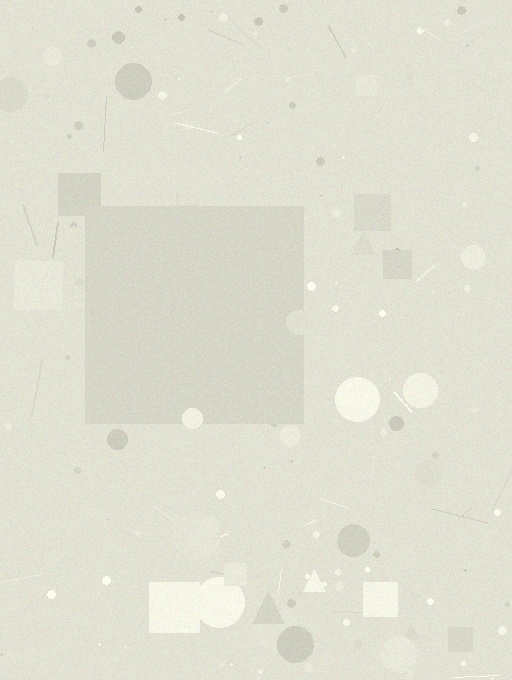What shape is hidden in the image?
A square is hidden in the image.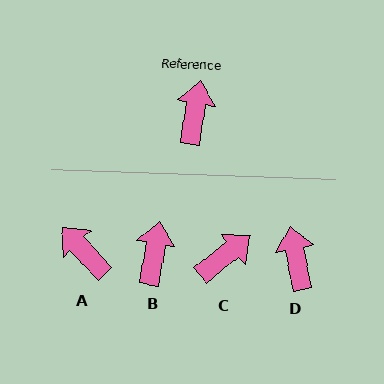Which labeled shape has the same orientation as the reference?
B.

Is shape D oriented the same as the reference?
No, it is off by about 20 degrees.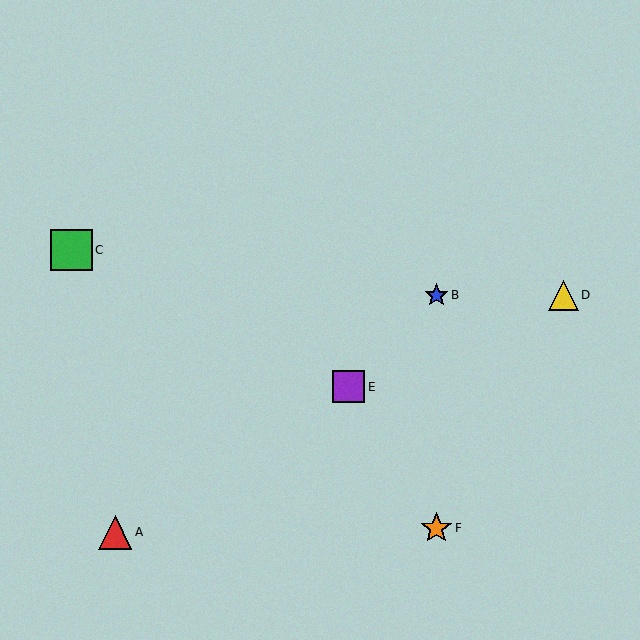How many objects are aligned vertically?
2 objects (B, F) are aligned vertically.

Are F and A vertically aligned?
No, F is at x≈436 and A is at x≈115.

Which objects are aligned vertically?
Objects B, F are aligned vertically.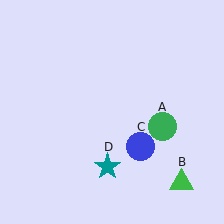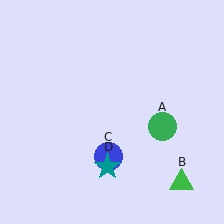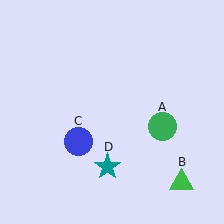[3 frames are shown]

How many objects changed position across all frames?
1 object changed position: blue circle (object C).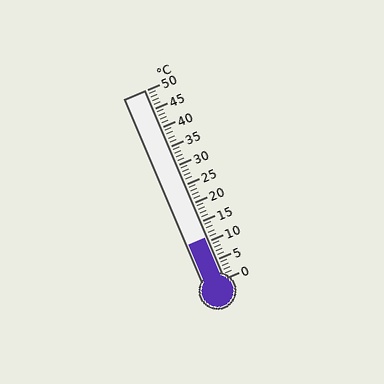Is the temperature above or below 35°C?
The temperature is below 35°C.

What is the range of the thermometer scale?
The thermometer scale ranges from 0°C to 50°C.